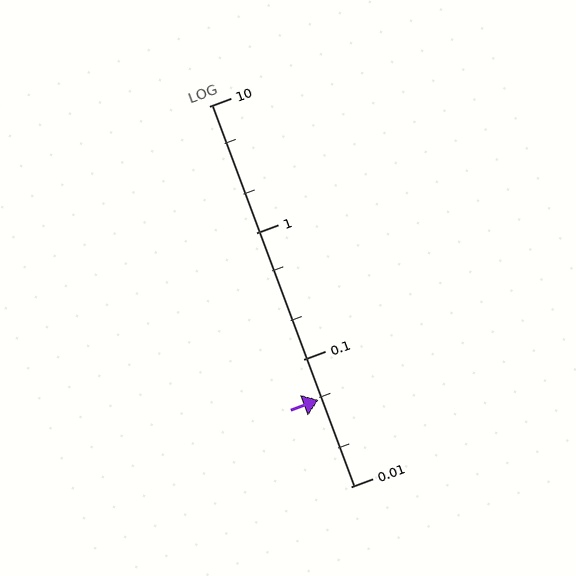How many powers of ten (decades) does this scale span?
The scale spans 3 decades, from 0.01 to 10.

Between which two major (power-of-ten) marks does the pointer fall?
The pointer is between 0.01 and 0.1.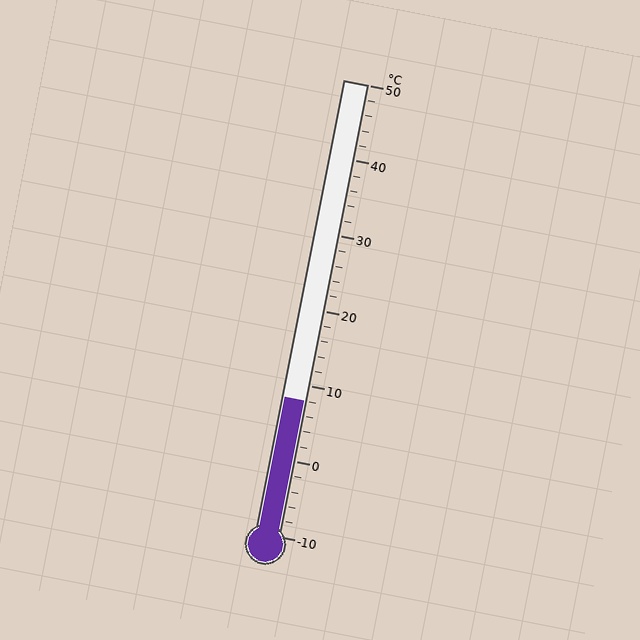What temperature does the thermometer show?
The thermometer shows approximately 8°C.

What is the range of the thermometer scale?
The thermometer scale ranges from -10°C to 50°C.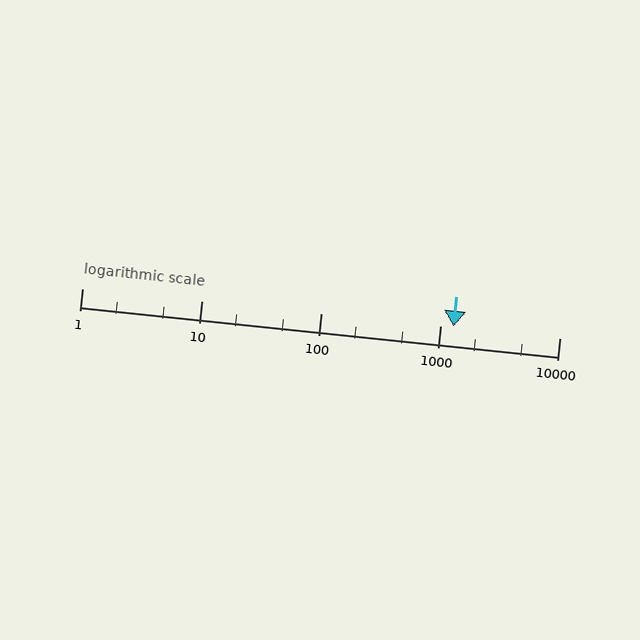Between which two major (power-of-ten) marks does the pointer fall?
The pointer is between 1000 and 10000.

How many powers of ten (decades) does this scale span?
The scale spans 4 decades, from 1 to 10000.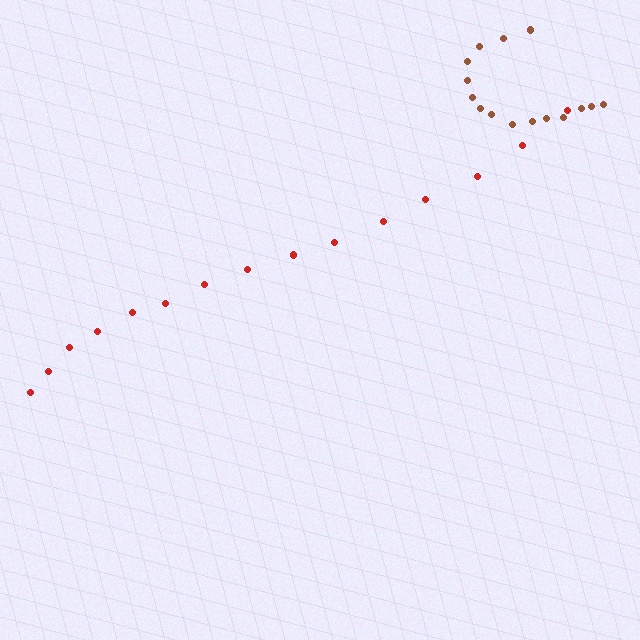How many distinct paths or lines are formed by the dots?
There are 2 distinct paths.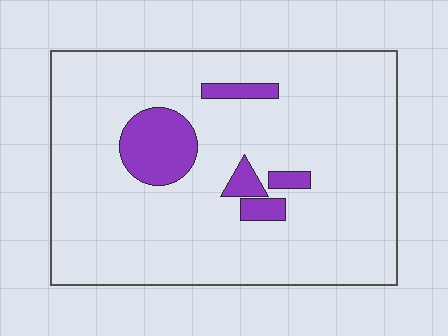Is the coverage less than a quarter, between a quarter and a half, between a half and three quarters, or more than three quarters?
Less than a quarter.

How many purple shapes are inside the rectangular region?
5.